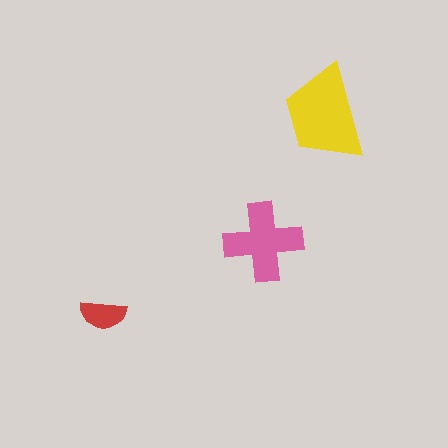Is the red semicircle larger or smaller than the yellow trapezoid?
Smaller.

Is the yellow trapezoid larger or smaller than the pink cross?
Larger.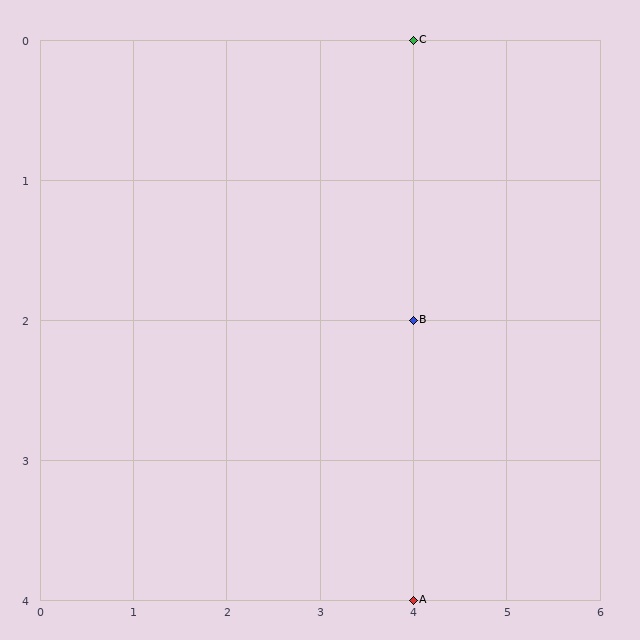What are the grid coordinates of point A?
Point A is at grid coordinates (4, 4).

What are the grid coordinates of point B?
Point B is at grid coordinates (4, 2).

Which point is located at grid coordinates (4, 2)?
Point B is at (4, 2).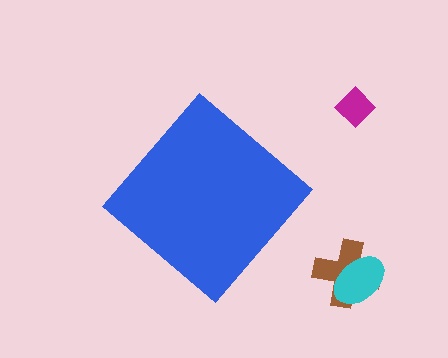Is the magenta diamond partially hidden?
No, the magenta diamond is fully visible.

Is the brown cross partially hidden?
No, the brown cross is fully visible.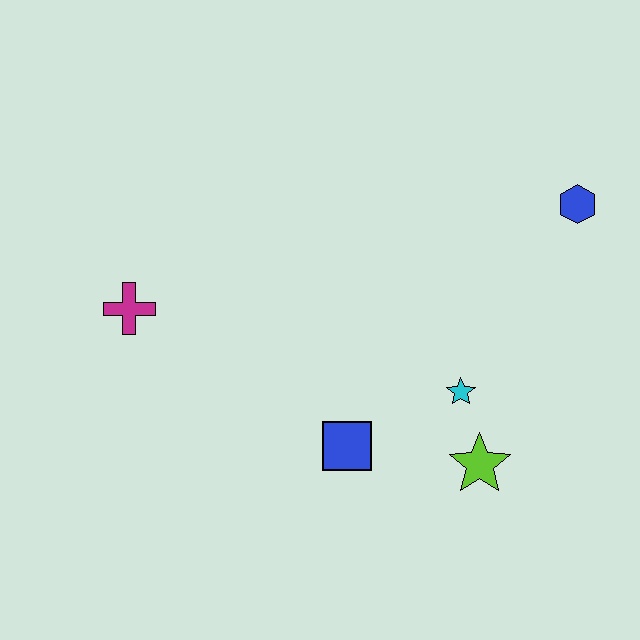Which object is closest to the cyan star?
The lime star is closest to the cyan star.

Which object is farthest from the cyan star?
The magenta cross is farthest from the cyan star.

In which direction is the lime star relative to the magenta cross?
The lime star is to the right of the magenta cross.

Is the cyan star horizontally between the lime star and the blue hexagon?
No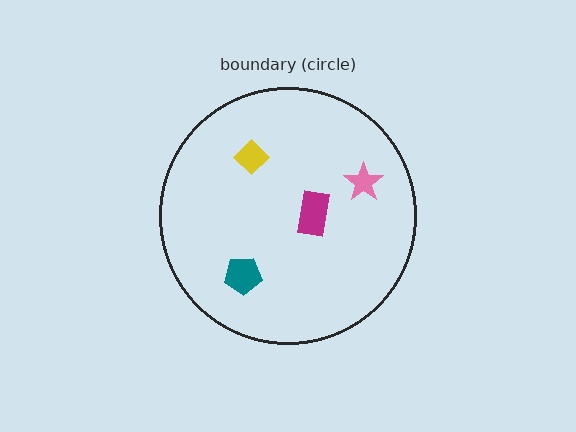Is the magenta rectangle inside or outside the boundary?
Inside.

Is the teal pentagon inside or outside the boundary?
Inside.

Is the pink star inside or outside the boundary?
Inside.